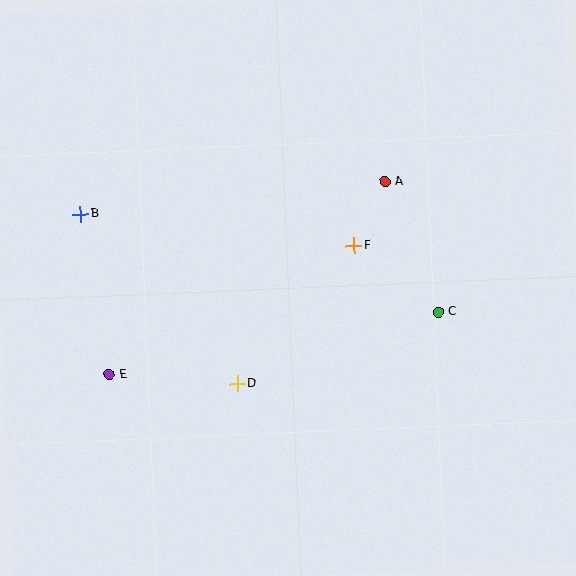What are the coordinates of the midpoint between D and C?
The midpoint between D and C is at (338, 348).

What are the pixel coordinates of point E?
Point E is at (109, 374).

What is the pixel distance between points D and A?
The distance between D and A is 250 pixels.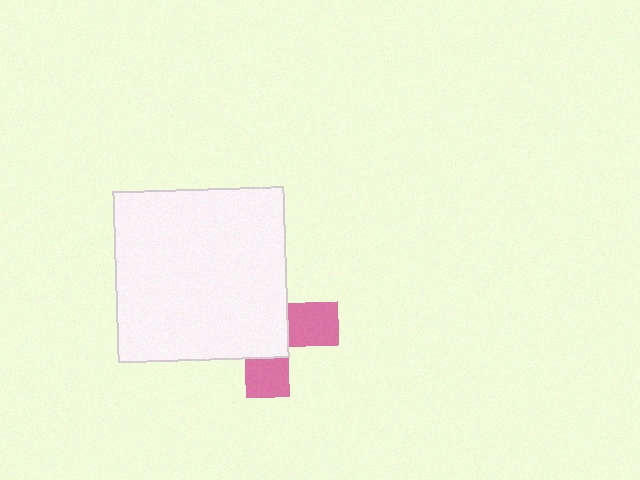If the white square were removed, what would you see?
You would see the complete pink cross.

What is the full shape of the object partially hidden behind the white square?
The partially hidden object is a pink cross.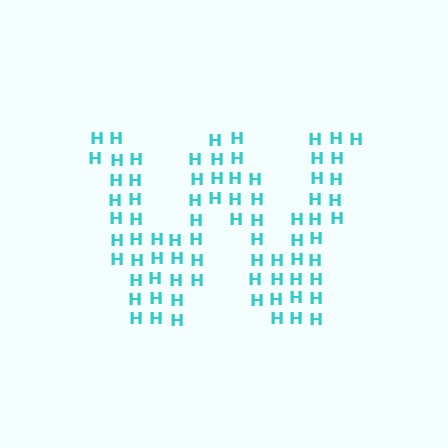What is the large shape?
The large shape is the letter W.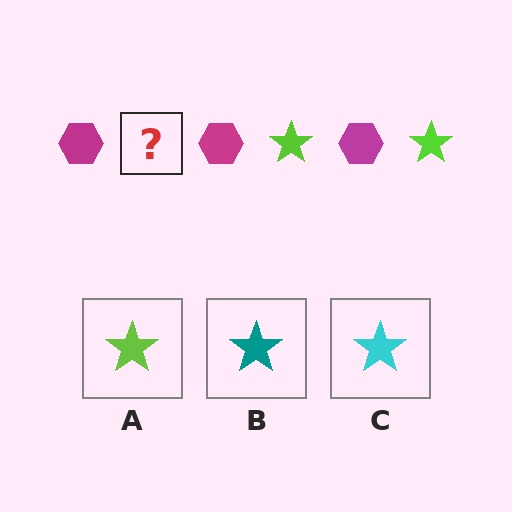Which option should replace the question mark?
Option A.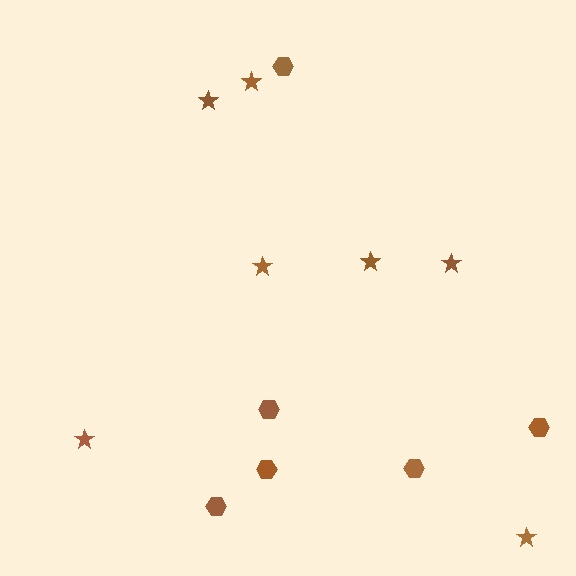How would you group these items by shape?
There are 2 groups: one group of hexagons (6) and one group of stars (7).